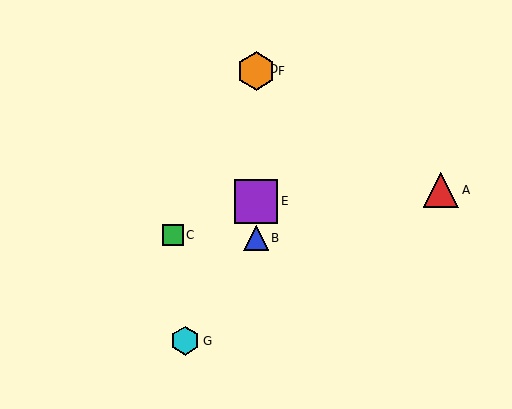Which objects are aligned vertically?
Objects B, D, E, F are aligned vertically.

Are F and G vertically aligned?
No, F is at x≈256 and G is at x≈185.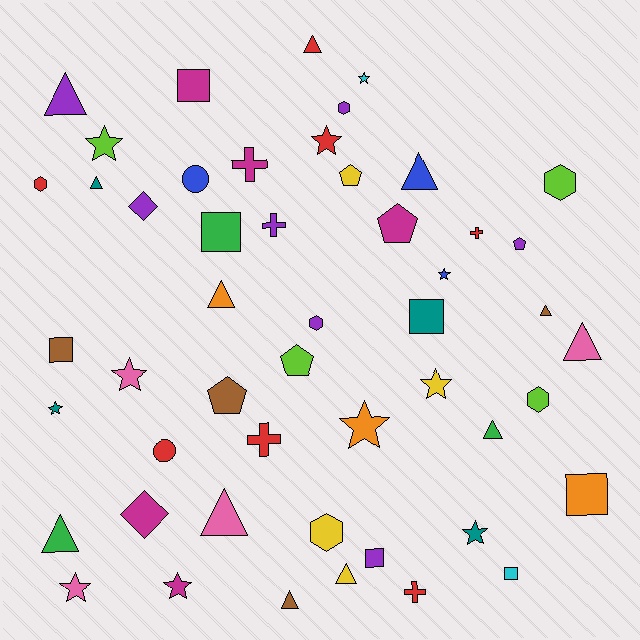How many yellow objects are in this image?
There are 4 yellow objects.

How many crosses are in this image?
There are 5 crosses.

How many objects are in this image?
There are 50 objects.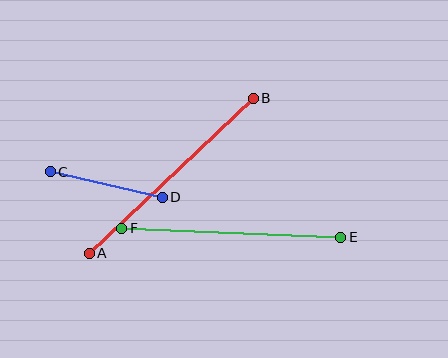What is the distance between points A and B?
The distance is approximately 226 pixels.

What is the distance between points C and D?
The distance is approximately 115 pixels.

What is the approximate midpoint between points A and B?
The midpoint is at approximately (171, 176) pixels.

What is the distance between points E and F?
The distance is approximately 219 pixels.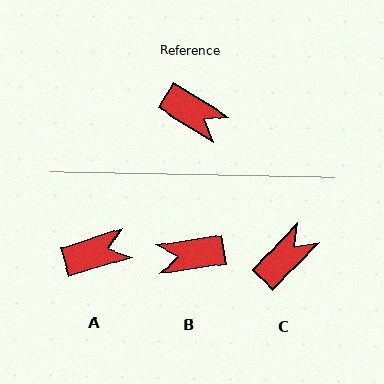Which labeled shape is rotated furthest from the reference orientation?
B, about 139 degrees away.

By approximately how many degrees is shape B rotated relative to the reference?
Approximately 139 degrees clockwise.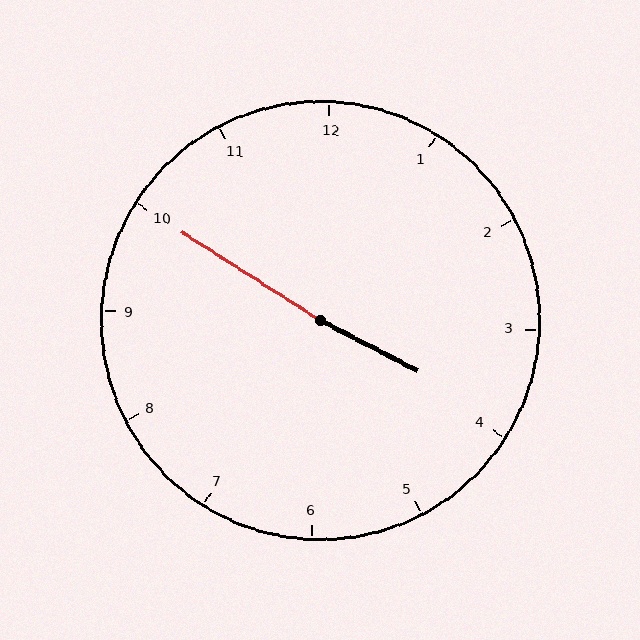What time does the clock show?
3:50.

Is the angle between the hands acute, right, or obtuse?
It is obtuse.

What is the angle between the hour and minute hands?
Approximately 175 degrees.